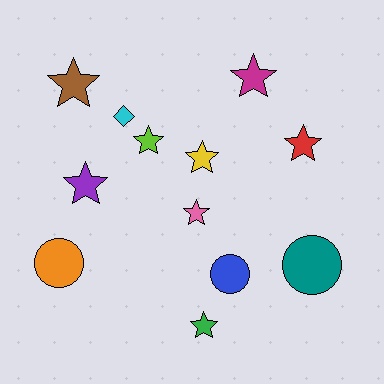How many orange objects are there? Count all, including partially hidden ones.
There is 1 orange object.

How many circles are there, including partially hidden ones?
There are 3 circles.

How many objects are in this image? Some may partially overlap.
There are 12 objects.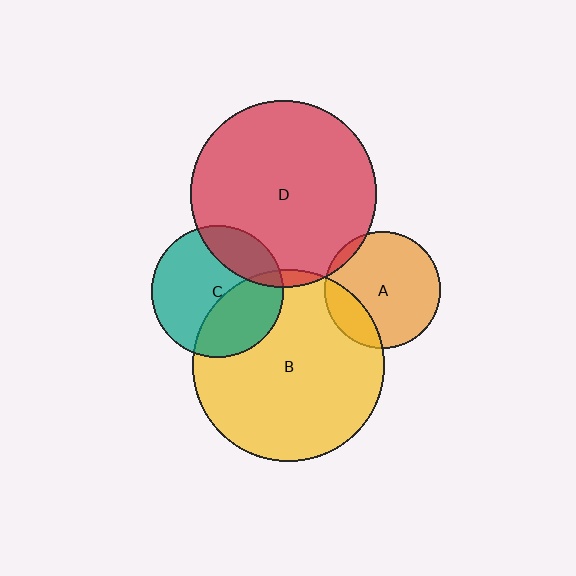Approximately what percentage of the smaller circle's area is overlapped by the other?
Approximately 20%.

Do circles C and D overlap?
Yes.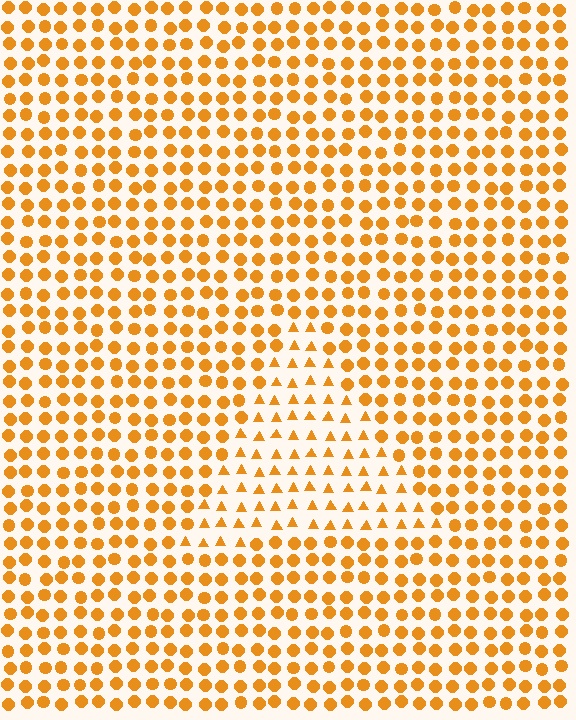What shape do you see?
I see a triangle.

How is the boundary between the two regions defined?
The boundary is defined by a change in element shape: triangles inside vs. circles outside. All elements share the same color and spacing.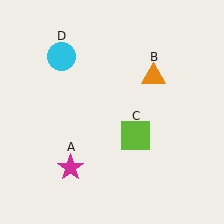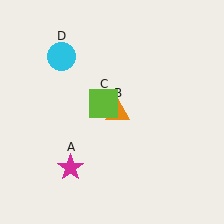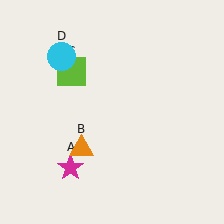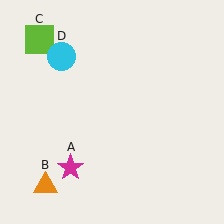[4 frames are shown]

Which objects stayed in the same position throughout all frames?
Magenta star (object A) and cyan circle (object D) remained stationary.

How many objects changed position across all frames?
2 objects changed position: orange triangle (object B), lime square (object C).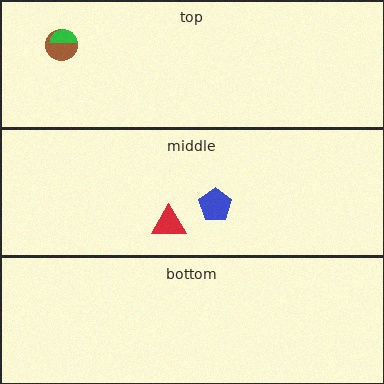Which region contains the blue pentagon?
The middle region.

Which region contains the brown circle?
The top region.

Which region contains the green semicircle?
The top region.